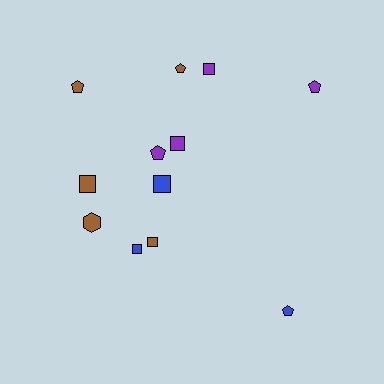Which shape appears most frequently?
Square, with 6 objects.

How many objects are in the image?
There are 12 objects.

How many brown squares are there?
There are 2 brown squares.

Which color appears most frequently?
Brown, with 5 objects.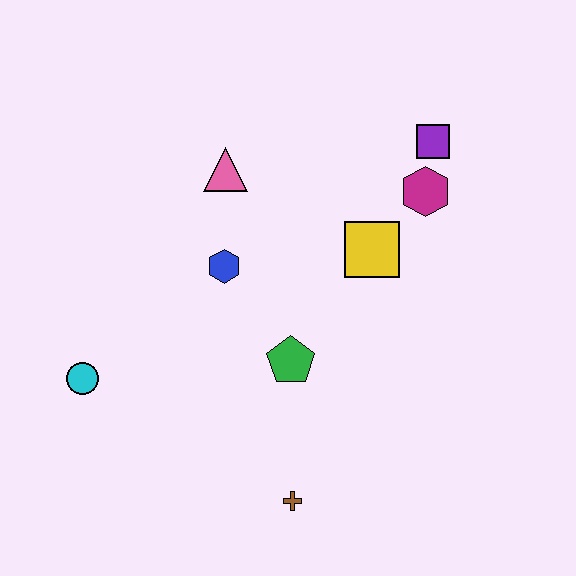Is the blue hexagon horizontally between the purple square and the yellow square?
No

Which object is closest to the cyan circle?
The blue hexagon is closest to the cyan circle.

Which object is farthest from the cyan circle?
The purple square is farthest from the cyan circle.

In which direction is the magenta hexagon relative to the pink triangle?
The magenta hexagon is to the right of the pink triangle.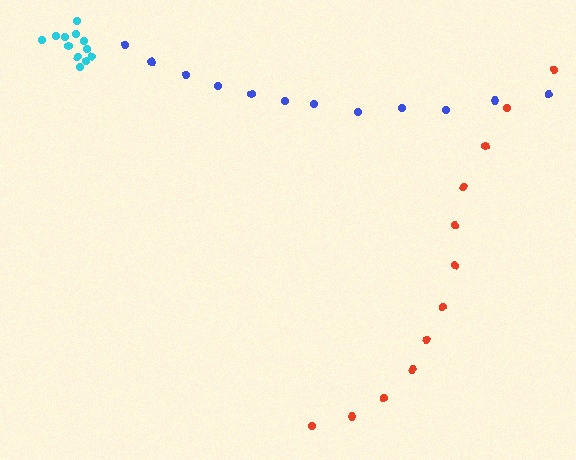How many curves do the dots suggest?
There are 3 distinct paths.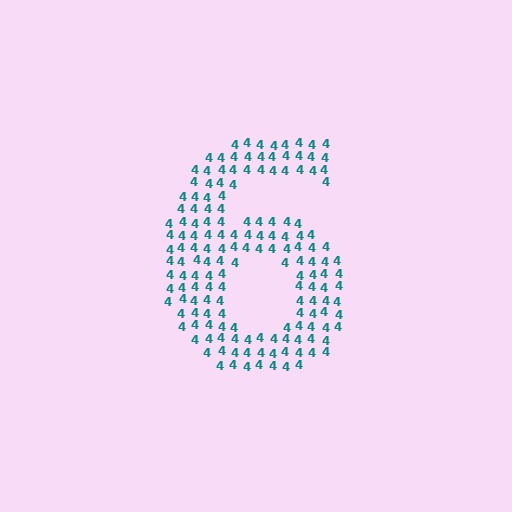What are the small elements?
The small elements are digit 4's.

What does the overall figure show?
The overall figure shows the digit 6.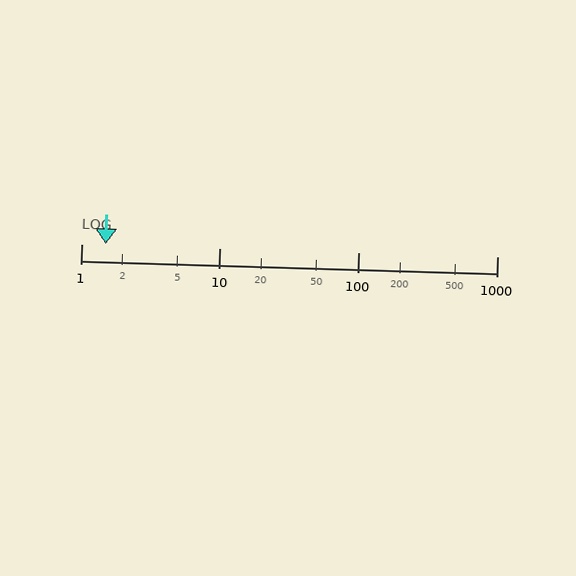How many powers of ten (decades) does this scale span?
The scale spans 3 decades, from 1 to 1000.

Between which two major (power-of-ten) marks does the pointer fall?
The pointer is between 1 and 10.